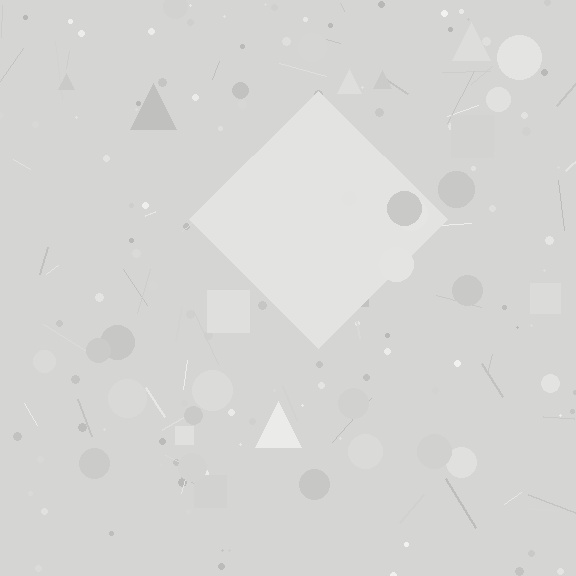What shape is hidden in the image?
A diamond is hidden in the image.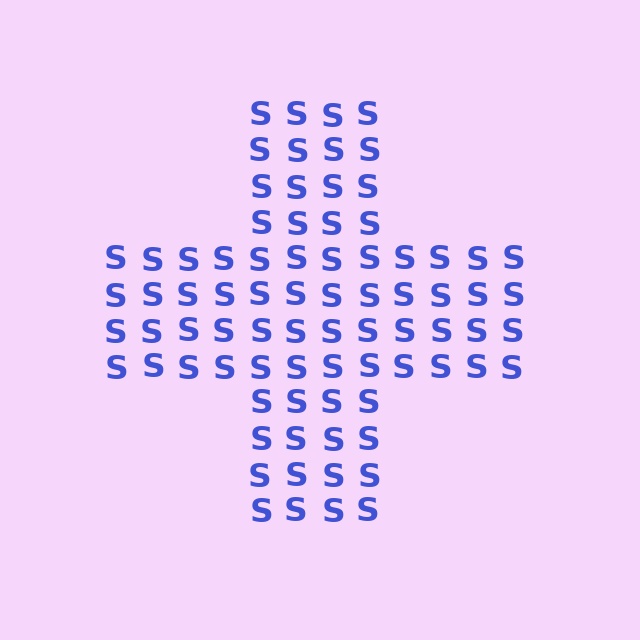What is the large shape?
The large shape is a cross.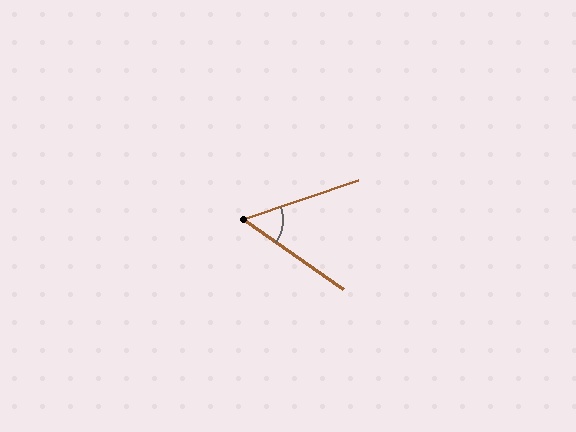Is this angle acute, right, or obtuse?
It is acute.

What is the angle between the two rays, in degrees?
Approximately 54 degrees.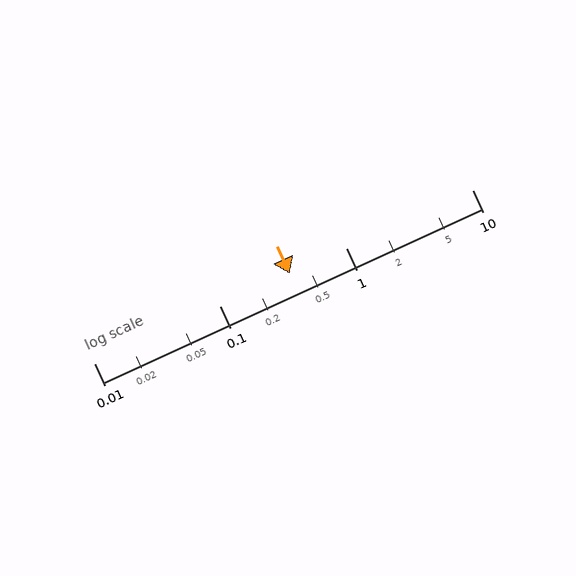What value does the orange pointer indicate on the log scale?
The pointer indicates approximately 0.36.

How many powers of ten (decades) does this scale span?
The scale spans 3 decades, from 0.01 to 10.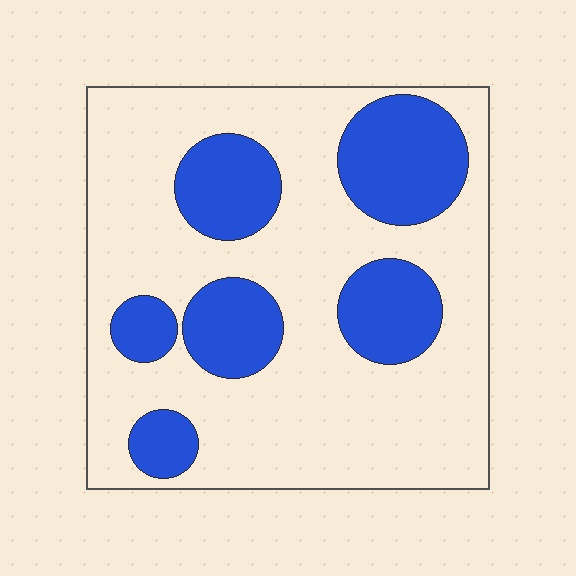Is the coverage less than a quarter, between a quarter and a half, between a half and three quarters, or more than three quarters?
Between a quarter and a half.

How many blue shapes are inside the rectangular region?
6.